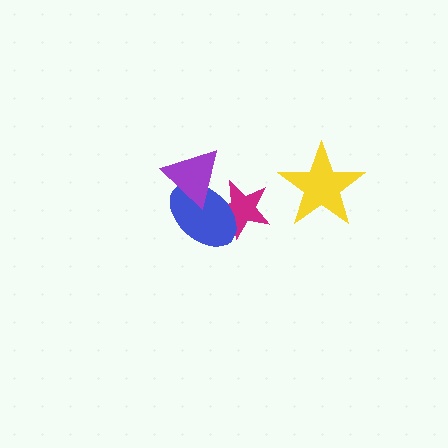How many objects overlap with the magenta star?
1 object overlaps with the magenta star.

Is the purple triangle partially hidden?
No, no other shape covers it.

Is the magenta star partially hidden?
Yes, it is partially covered by another shape.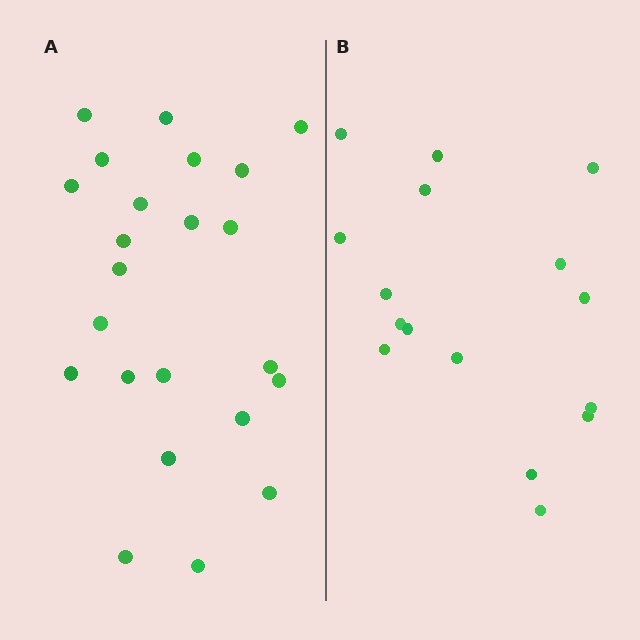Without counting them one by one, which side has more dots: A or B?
Region A (the left region) has more dots.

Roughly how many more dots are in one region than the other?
Region A has roughly 8 or so more dots than region B.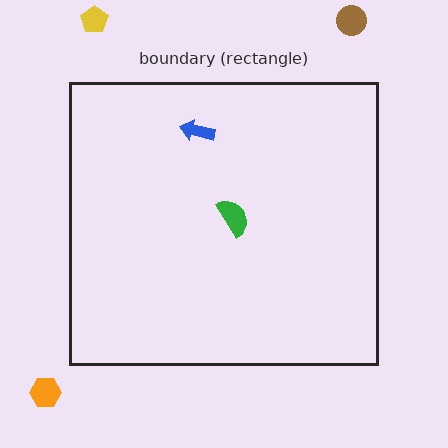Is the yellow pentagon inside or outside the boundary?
Outside.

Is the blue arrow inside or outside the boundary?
Inside.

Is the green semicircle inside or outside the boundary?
Inside.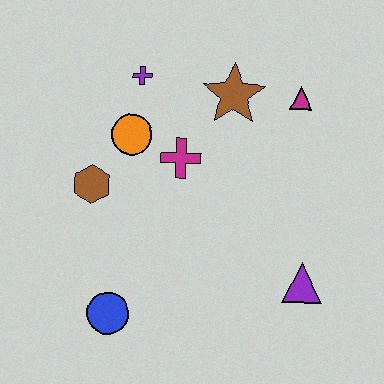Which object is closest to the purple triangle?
The magenta cross is closest to the purple triangle.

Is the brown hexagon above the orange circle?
No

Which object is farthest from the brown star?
The blue circle is farthest from the brown star.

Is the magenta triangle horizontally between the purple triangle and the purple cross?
Yes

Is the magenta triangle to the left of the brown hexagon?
No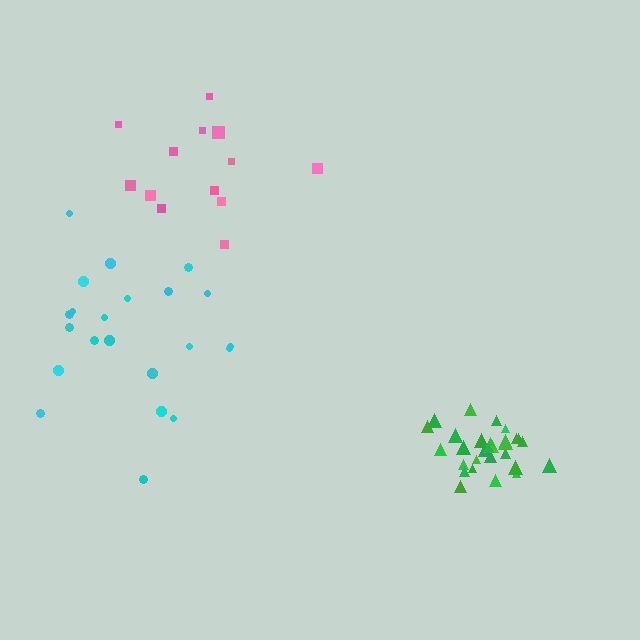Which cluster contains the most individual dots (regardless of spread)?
Green (29).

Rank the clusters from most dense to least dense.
green, cyan, pink.